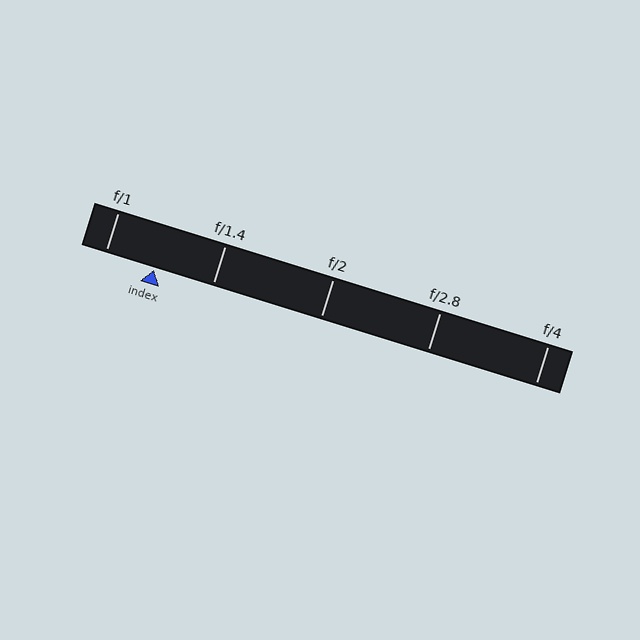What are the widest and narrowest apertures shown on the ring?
The widest aperture shown is f/1 and the narrowest is f/4.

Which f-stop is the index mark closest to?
The index mark is closest to f/1.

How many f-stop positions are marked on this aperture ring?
There are 5 f-stop positions marked.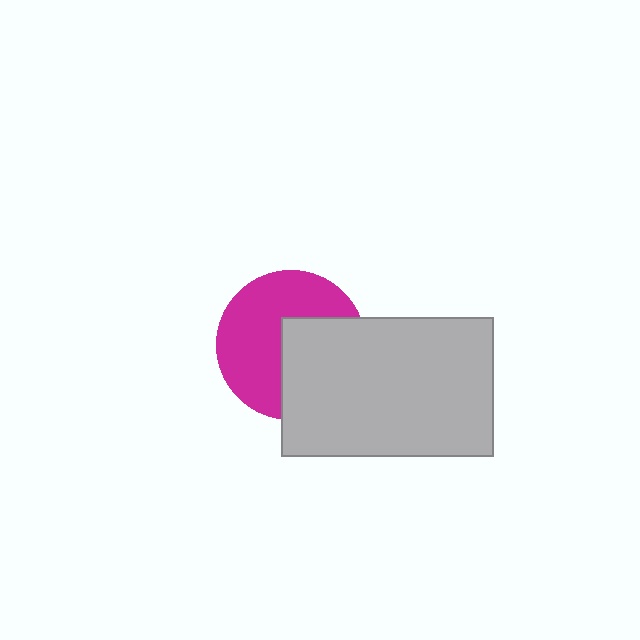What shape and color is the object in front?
The object in front is a light gray rectangle.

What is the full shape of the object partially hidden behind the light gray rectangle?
The partially hidden object is a magenta circle.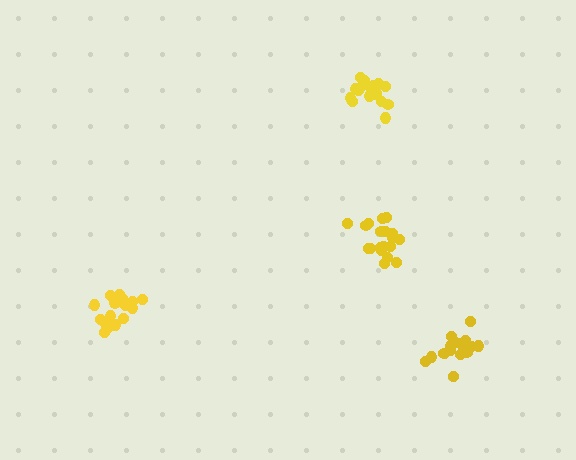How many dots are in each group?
Group 1: 19 dots, Group 2: 18 dots, Group 3: 17 dots, Group 4: 16 dots (70 total).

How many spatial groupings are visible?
There are 4 spatial groupings.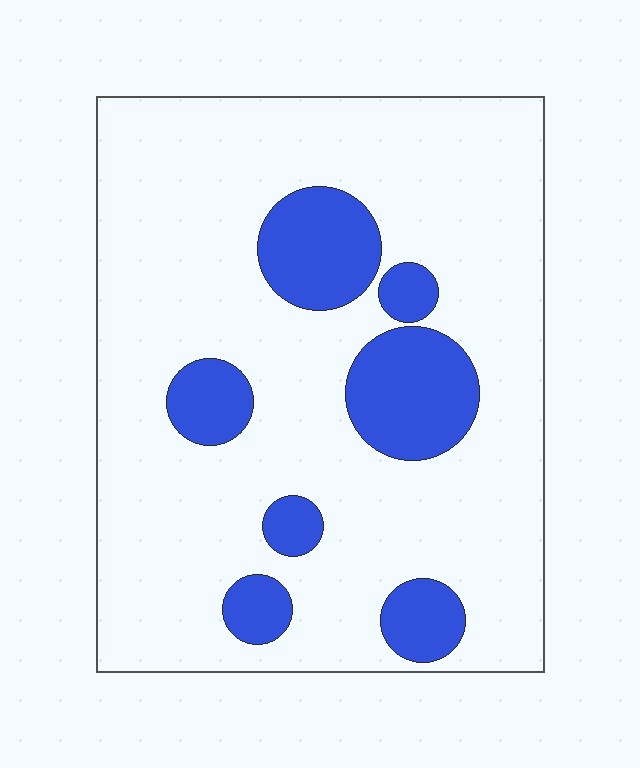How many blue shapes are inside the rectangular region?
7.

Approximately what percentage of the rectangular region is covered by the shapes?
Approximately 20%.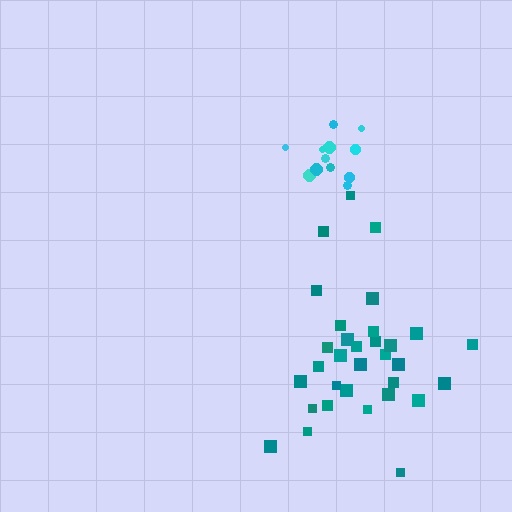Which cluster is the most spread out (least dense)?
Teal.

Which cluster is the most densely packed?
Cyan.